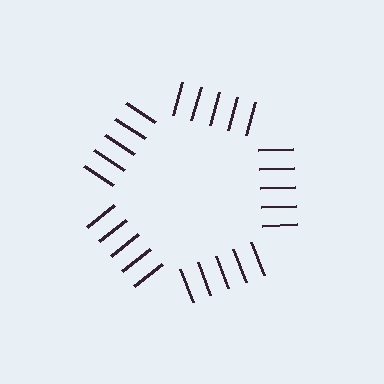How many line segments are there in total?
25 — 5 along each of the 5 edges.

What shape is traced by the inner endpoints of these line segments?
An illusory pentagon — the line segments terminate on its edges but no continuous stroke is drawn.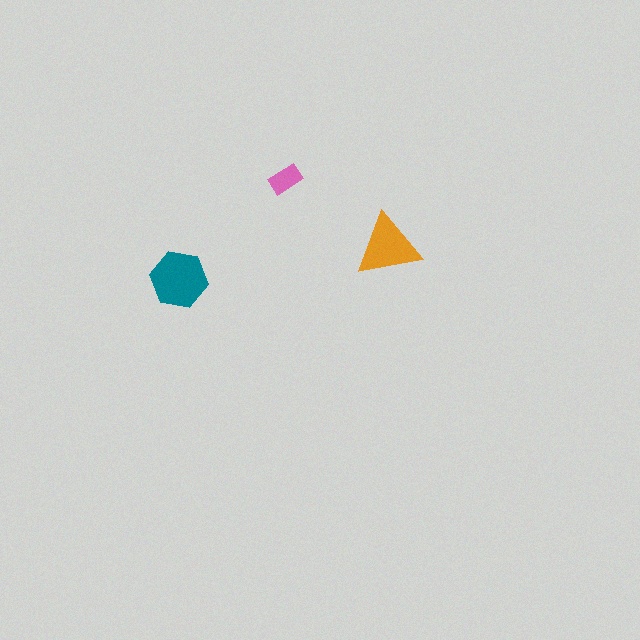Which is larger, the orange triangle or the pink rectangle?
The orange triangle.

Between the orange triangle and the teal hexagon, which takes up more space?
The teal hexagon.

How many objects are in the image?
There are 3 objects in the image.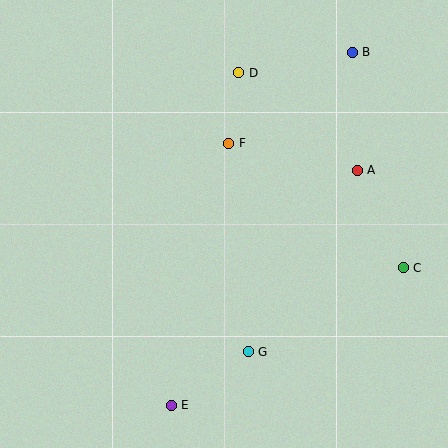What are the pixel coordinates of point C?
Point C is at (403, 268).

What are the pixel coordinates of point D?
Point D is at (239, 73).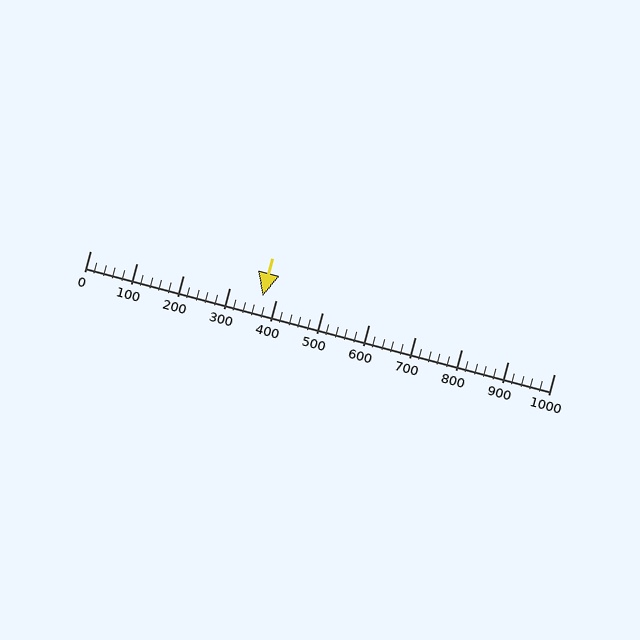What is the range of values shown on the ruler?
The ruler shows values from 0 to 1000.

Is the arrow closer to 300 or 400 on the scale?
The arrow is closer to 400.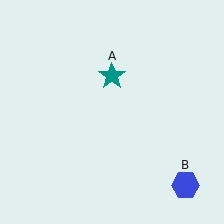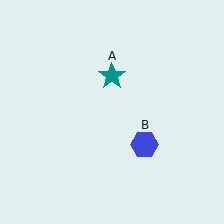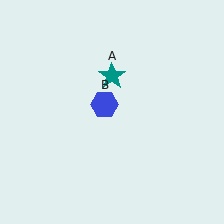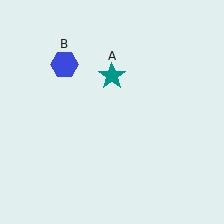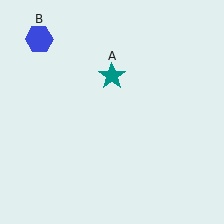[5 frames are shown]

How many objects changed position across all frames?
1 object changed position: blue hexagon (object B).